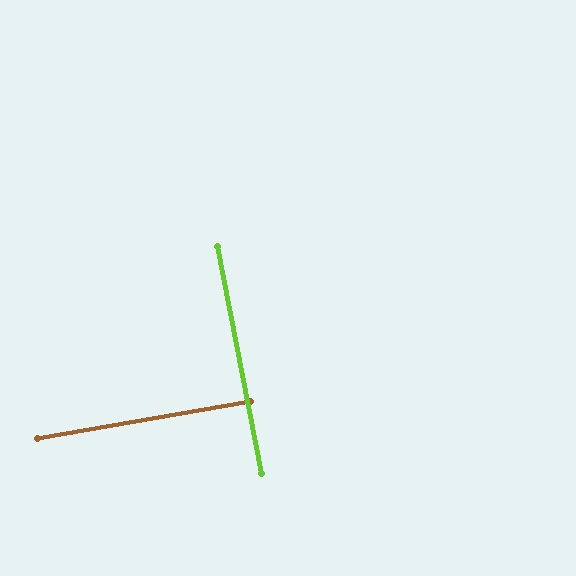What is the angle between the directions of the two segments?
Approximately 89 degrees.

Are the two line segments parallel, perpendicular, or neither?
Perpendicular — they meet at approximately 89°.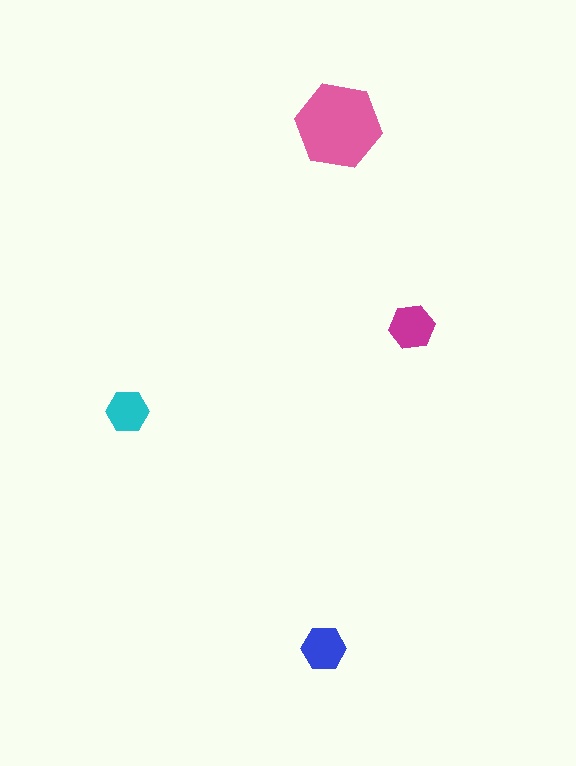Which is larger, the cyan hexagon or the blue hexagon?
The blue one.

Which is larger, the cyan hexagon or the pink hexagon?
The pink one.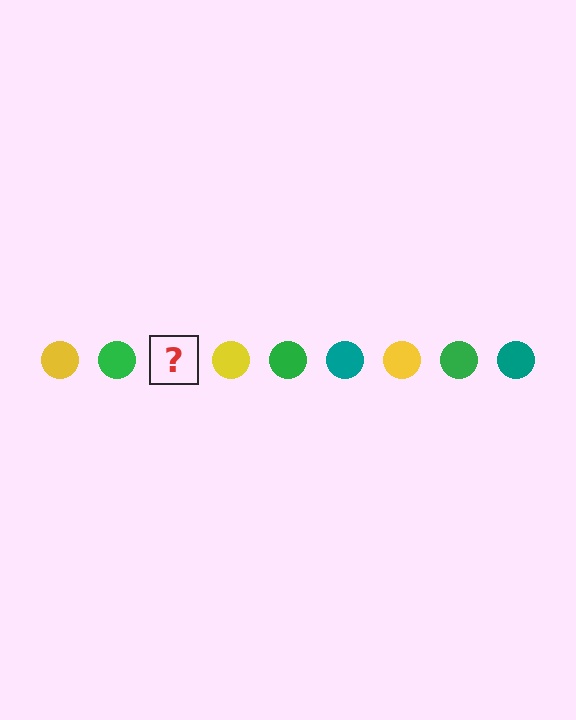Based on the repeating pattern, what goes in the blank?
The blank should be a teal circle.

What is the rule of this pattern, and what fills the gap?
The rule is that the pattern cycles through yellow, green, teal circles. The gap should be filled with a teal circle.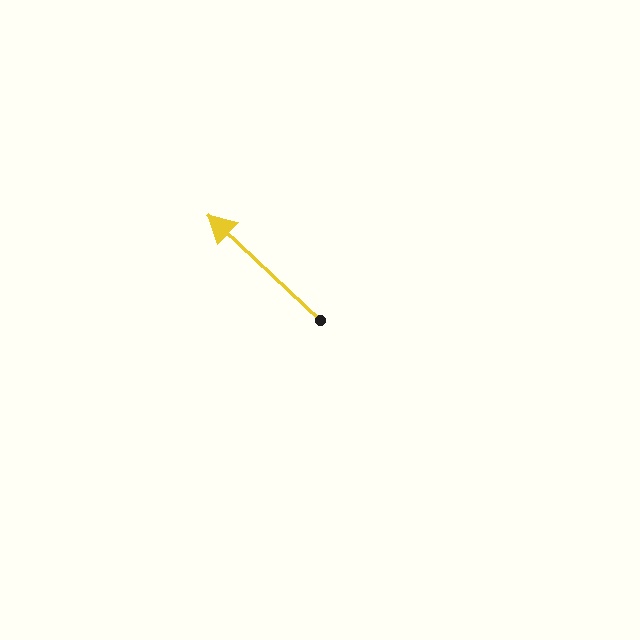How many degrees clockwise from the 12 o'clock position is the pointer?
Approximately 313 degrees.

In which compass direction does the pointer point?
Northwest.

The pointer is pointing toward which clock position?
Roughly 10 o'clock.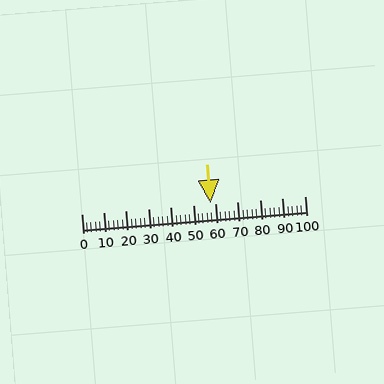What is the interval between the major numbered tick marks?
The major tick marks are spaced 10 units apart.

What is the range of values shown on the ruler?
The ruler shows values from 0 to 100.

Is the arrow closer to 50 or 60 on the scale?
The arrow is closer to 60.